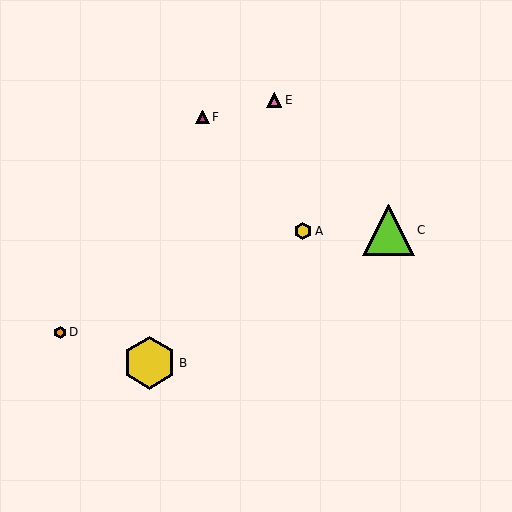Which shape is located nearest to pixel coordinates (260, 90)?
The pink triangle (labeled E) at (274, 100) is nearest to that location.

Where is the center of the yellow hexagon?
The center of the yellow hexagon is at (303, 231).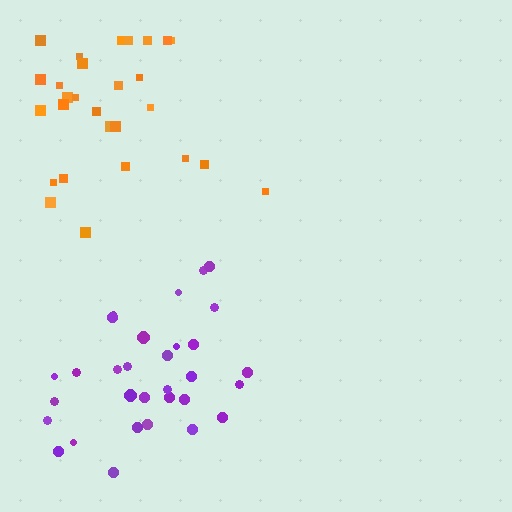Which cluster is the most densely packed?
Purple.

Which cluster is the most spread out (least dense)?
Orange.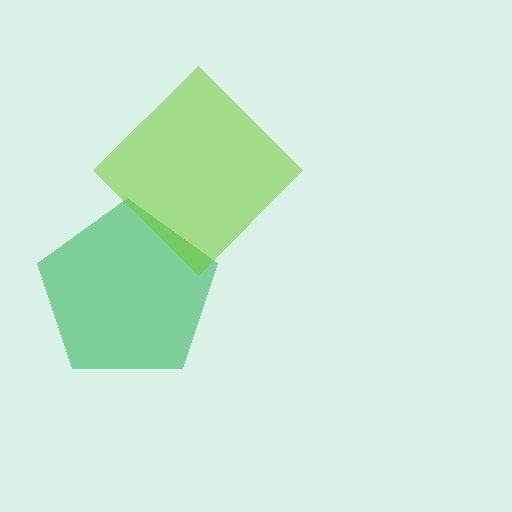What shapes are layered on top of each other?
The layered shapes are: a green pentagon, a lime diamond.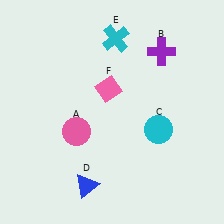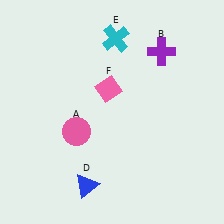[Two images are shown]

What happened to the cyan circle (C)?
The cyan circle (C) was removed in Image 2. It was in the bottom-right area of Image 1.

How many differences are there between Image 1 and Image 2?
There is 1 difference between the two images.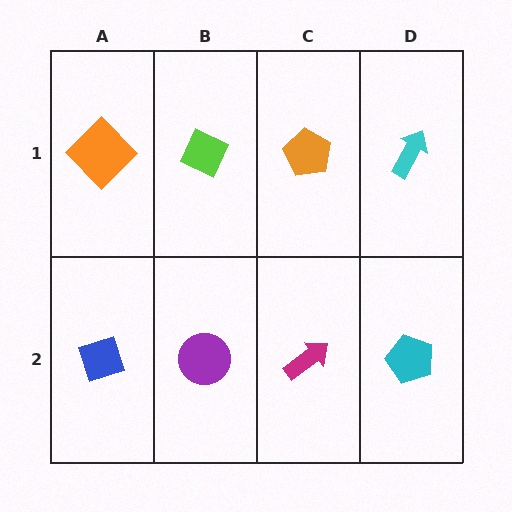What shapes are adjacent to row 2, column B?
A lime diamond (row 1, column B), a blue diamond (row 2, column A), a magenta arrow (row 2, column C).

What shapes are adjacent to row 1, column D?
A cyan pentagon (row 2, column D), an orange pentagon (row 1, column C).